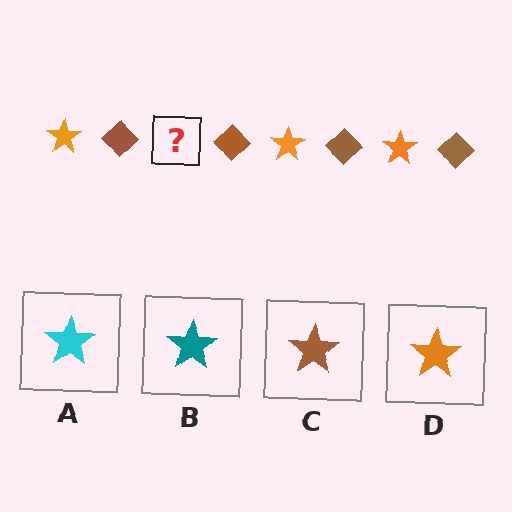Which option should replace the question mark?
Option D.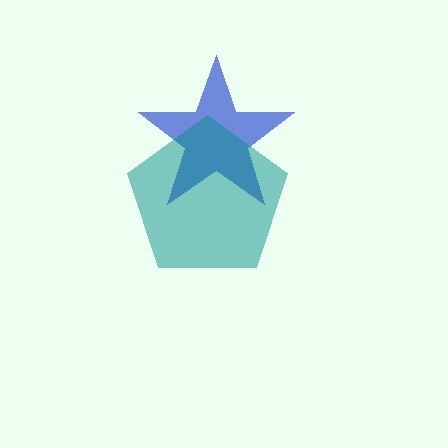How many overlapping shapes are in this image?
There are 2 overlapping shapes in the image.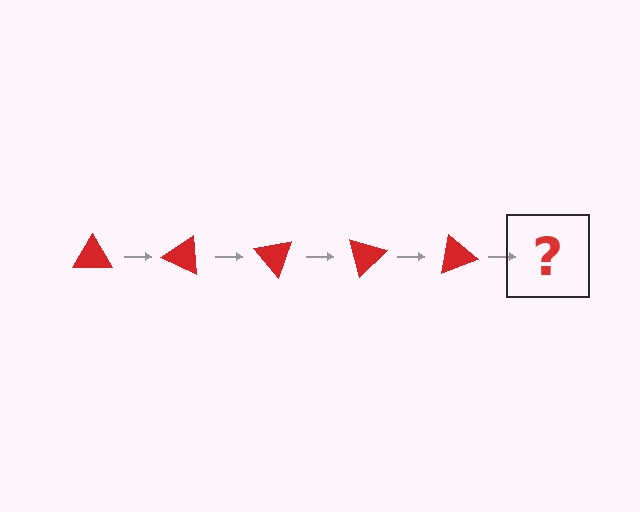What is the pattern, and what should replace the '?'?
The pattern is that the triangle rotates 25 degrees each step. The '?' should be a red triangle rotated 125 degrees.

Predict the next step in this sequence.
The next step is a red triangle rotated 125 degrees.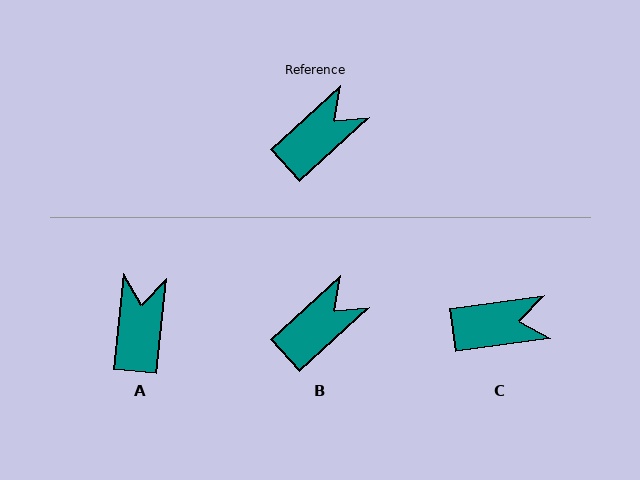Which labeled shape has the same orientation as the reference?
B.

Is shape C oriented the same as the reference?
No, it is off by about 35 degrees.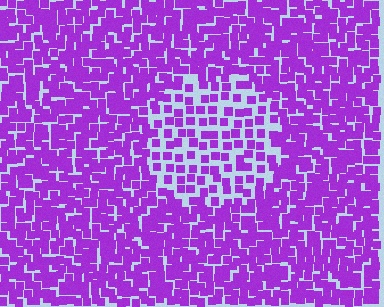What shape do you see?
I see a circle.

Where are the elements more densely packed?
The elements are more densely packed outside the circle boundary.